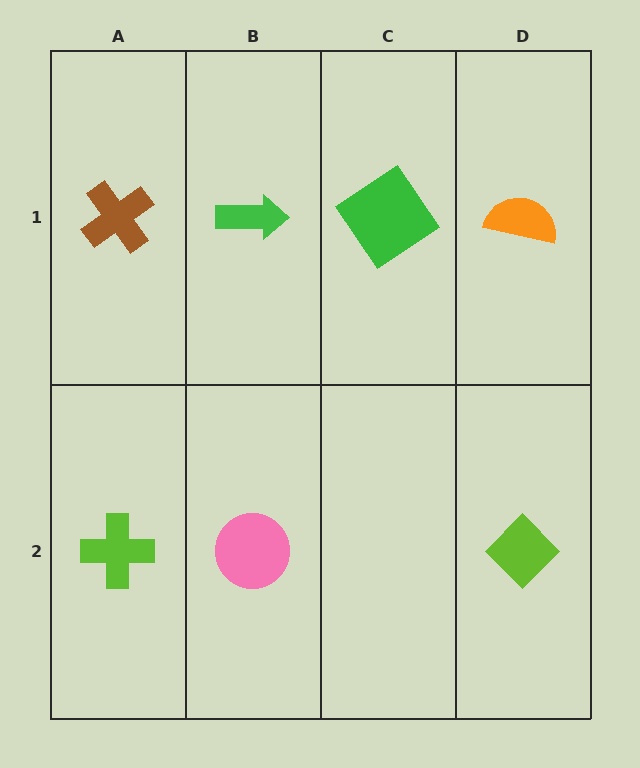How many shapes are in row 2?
3 shapes.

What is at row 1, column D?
An orange semicircle.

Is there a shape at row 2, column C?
No, that cell is empty.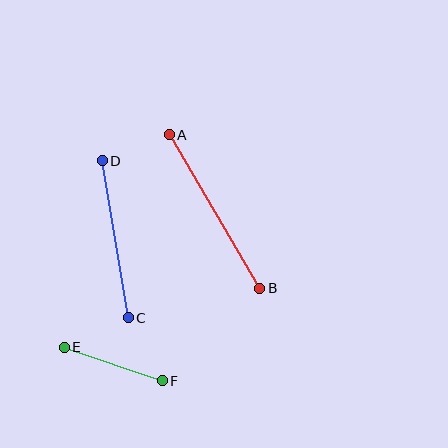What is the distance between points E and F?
The distance is approximately 104 pixels.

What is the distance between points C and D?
The distance is approximately 159 pixels.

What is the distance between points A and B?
The distance is approximately 178 pixels.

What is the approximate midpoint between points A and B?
The midpoint is at approximately (214, 211) pixels.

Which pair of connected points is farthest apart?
Points A and B are farthest apart.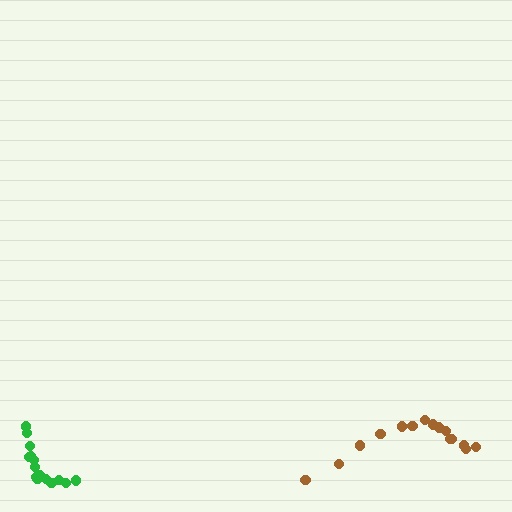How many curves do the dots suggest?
There are 2 distinct paths.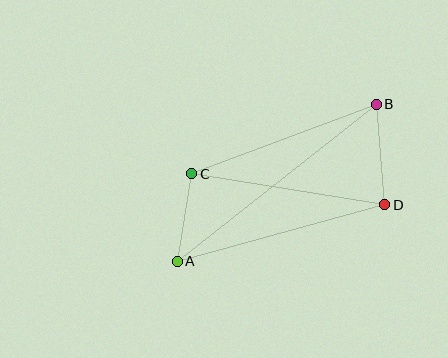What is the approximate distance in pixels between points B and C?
The distance between B and C is approximately 197 pixels.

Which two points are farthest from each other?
Points A and B are farthest from each other.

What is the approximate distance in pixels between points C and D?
The distance between C and D is approximately 195 pixels.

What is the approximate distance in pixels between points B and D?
The distance between B and D is approximately 101 pixels.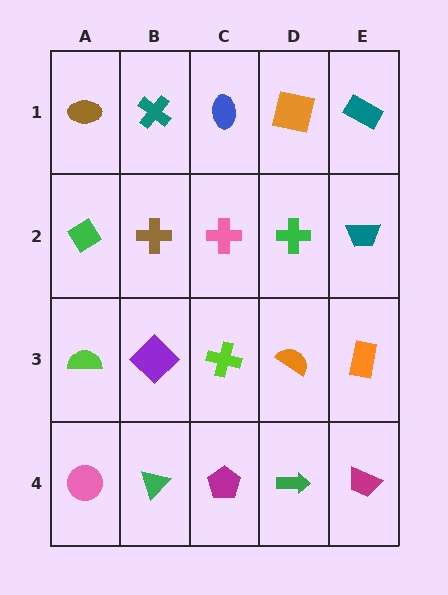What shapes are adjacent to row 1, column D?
A green cross (row 2, column D), a blue ellipse (row 1, column C), a teal rectangle (row 1, column E).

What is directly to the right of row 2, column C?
A green cross.